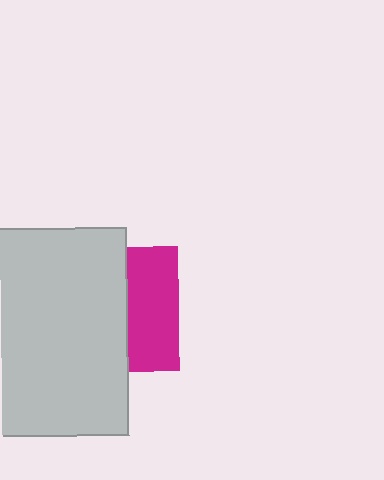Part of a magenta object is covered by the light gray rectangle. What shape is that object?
It is a square.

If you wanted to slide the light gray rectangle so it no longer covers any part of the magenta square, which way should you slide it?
Slide it left — that is the most direct way to separate the two shapes.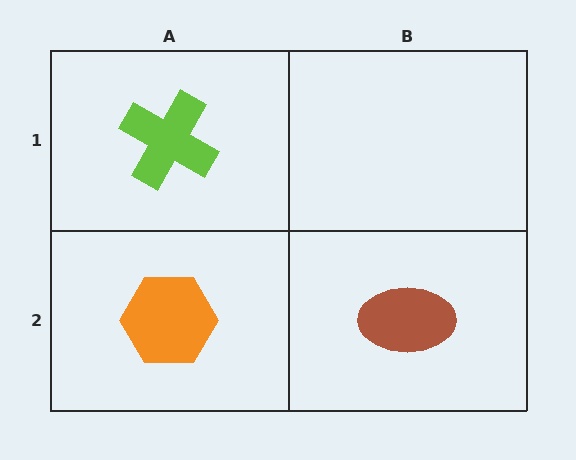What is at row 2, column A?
An orange hexagon.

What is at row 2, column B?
A brown ellipse.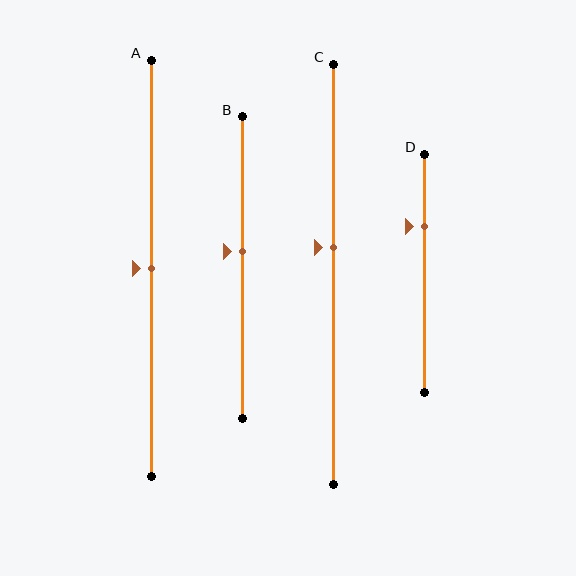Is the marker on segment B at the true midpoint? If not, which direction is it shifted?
No, the marker on segment B is shifted upward by about 5% of the segment length.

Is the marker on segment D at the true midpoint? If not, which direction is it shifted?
No, the marker on segment D is shifted upward by about 20% of the segment length.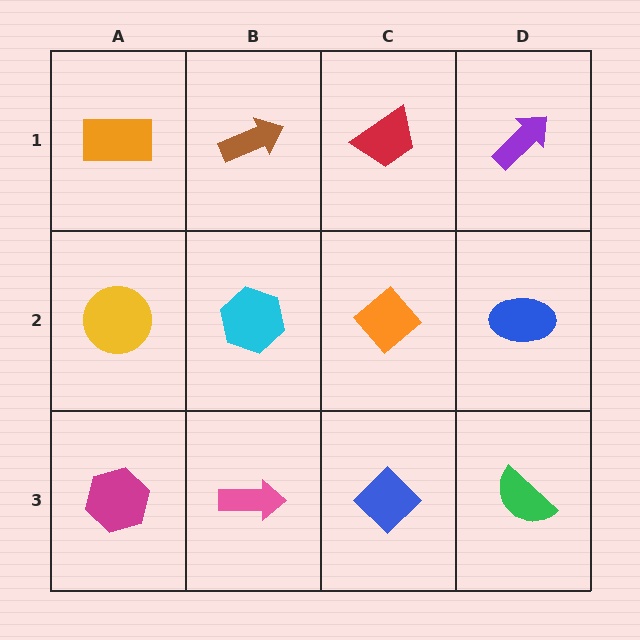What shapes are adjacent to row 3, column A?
A yellow circle (row 2, column A), a pink arrow (row 3, column B).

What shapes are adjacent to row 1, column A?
A yellow circle (row 2, column A), a brown arrow (row 1, column B).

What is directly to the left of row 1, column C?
A brown arrow.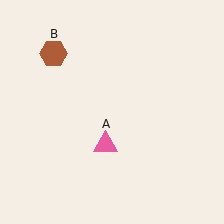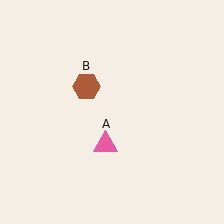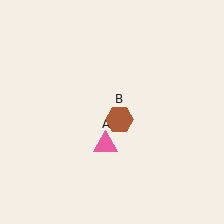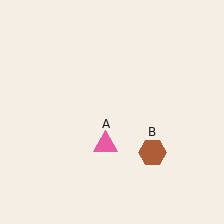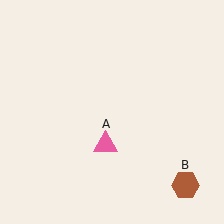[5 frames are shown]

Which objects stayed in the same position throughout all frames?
Pink triangle (object A) remained stationary.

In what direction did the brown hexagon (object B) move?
The brown hexagon (object B) moved down and to the right.